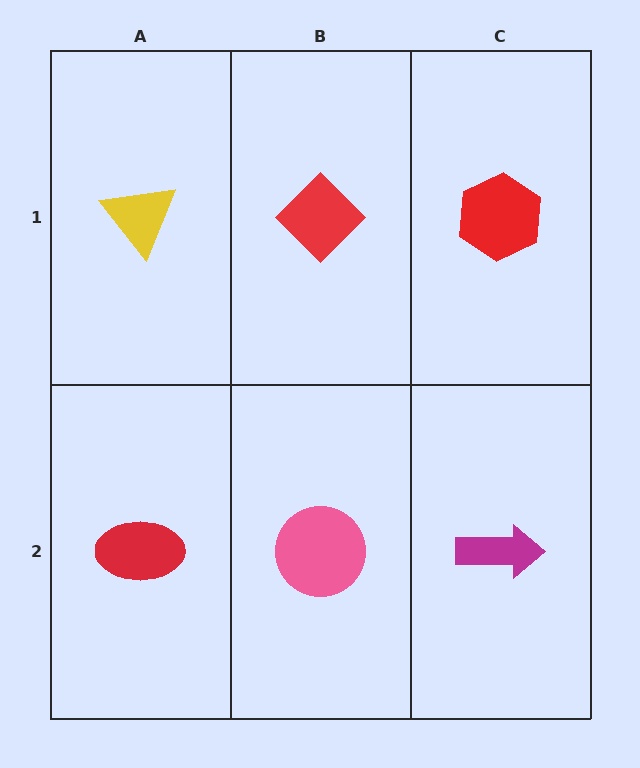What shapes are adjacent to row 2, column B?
A red diamond (row 1, column B), a red ellipse (row 2, column A), a magenta arrow (row 2, column C).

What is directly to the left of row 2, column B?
A red ellipse.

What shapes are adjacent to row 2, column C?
A red hexagon (row 1, column C), a pink circle (row 2, column B).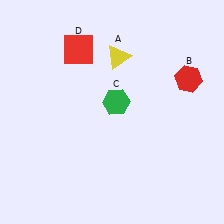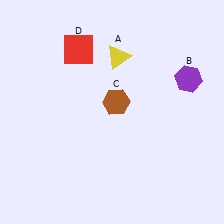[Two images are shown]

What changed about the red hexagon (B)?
In Image 1, B is red. In Image 2, it changed to purple.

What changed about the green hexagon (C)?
In Image 1, C is green. In Image 2, it changed to brown.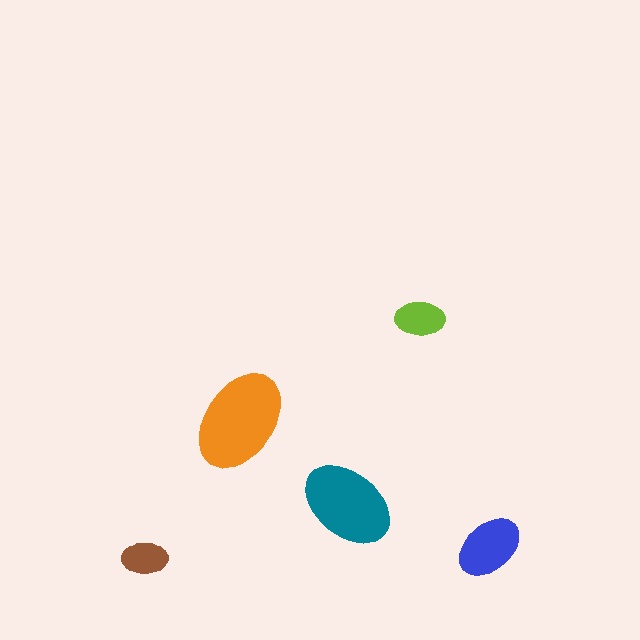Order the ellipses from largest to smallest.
the orange one, the teal one, the blue one, the lime one, the brown one.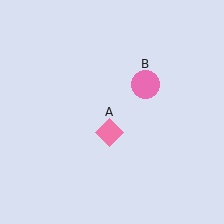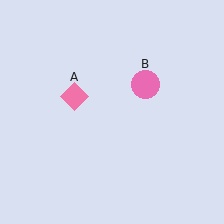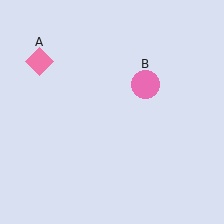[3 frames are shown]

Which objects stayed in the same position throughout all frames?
Pink circle (object B) remained stationary.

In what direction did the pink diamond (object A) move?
The pink diamond (object A) moved up and to the left.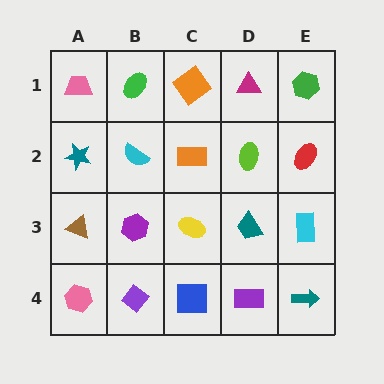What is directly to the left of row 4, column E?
A purple rectangle.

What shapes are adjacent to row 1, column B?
A cyan semicircle (row 2, column B), a pink trapezoid (row 1, column A), an orange diamond (row 1, column C).